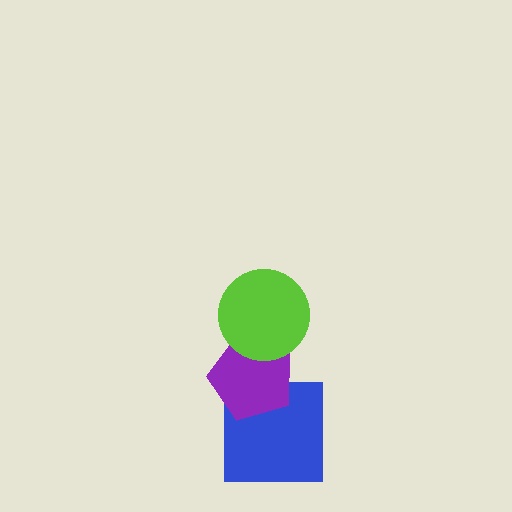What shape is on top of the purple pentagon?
The lime circle is on top of the purple pentagon.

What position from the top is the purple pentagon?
The purple pentagon is 2nd from the top.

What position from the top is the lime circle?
The lime circle is 1st from the top.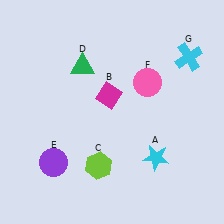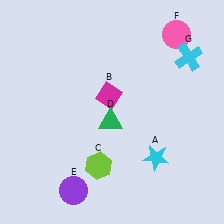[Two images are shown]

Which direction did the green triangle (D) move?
The green triangle (D) moved down.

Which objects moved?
The objects that moved are: the green triangle (D), the purple circle (E), the pink circle (F).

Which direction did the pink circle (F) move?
The pink circle (F) moved up.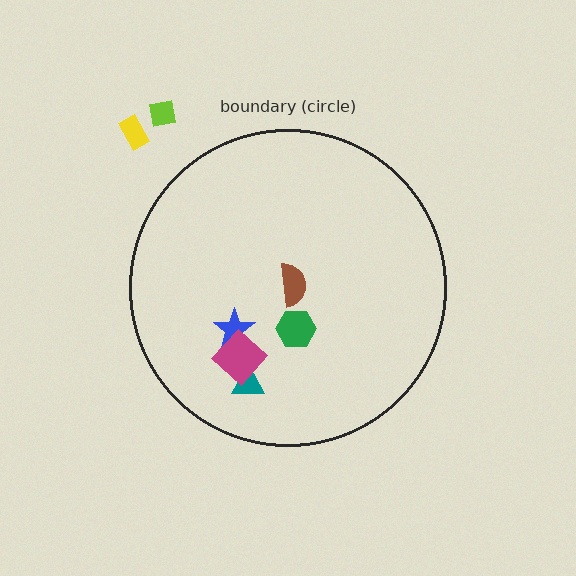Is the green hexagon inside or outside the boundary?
Inside.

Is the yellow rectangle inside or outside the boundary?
Outside.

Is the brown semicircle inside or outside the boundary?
Inside.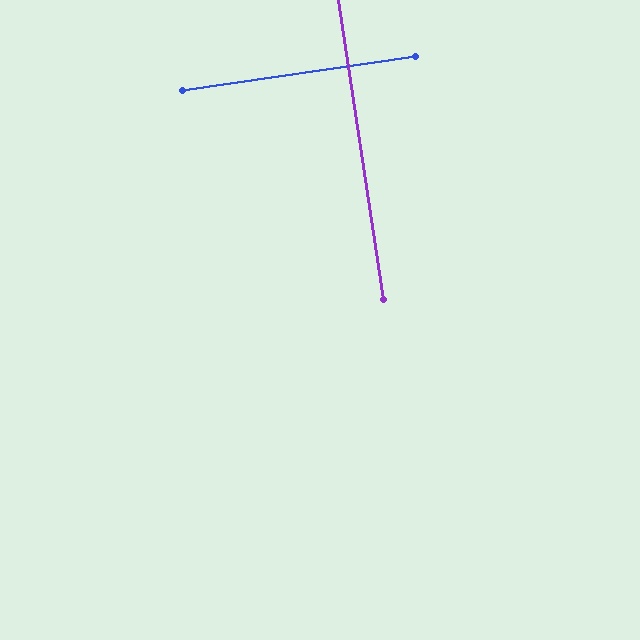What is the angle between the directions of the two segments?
Approximately 90 degrees.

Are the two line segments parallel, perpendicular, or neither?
Perpendicular — they meet at approximately 90°.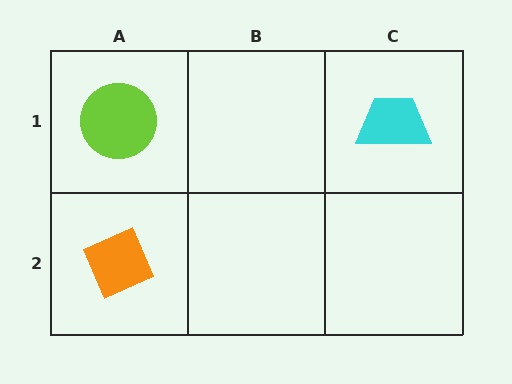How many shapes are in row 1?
2 shapes.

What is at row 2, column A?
An orange diamond.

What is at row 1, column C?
A cyan trapezoid.